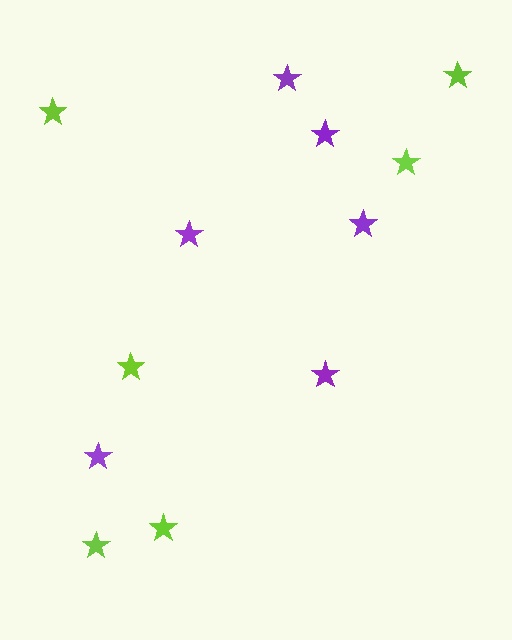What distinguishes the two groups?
There are 2 groups: one group of purple stars (6) and one group of lime stars (6).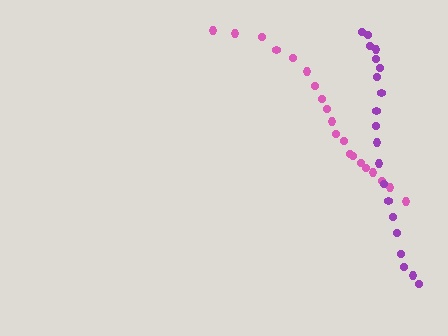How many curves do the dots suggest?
There are 2 distinct paths.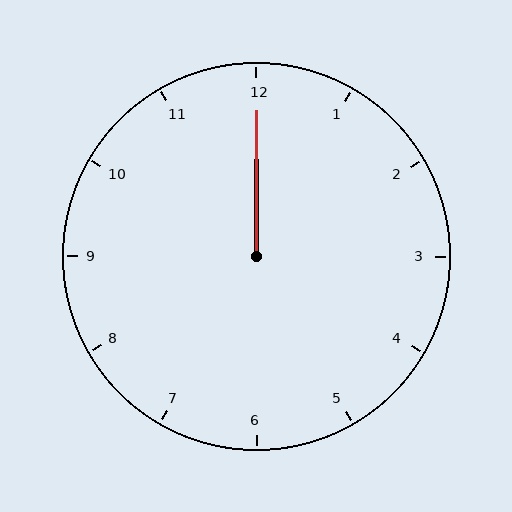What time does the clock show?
12:00.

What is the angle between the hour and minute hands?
Approximately 0 degrees.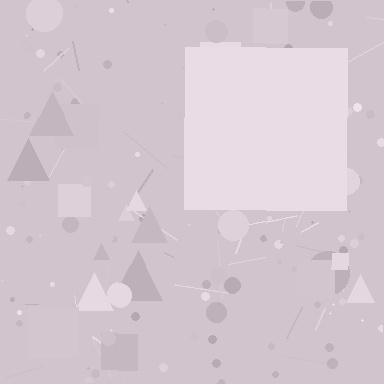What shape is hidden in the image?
A square is hidden in the image.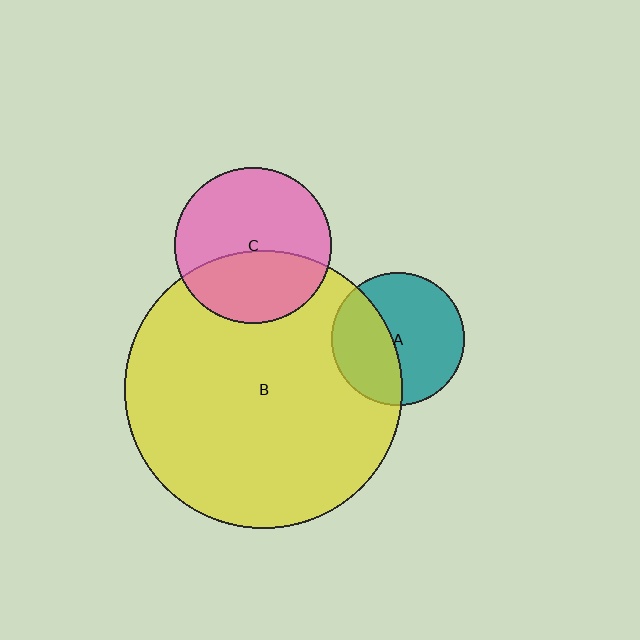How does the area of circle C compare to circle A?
Approximately 1.4 times.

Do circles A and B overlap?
Yes.